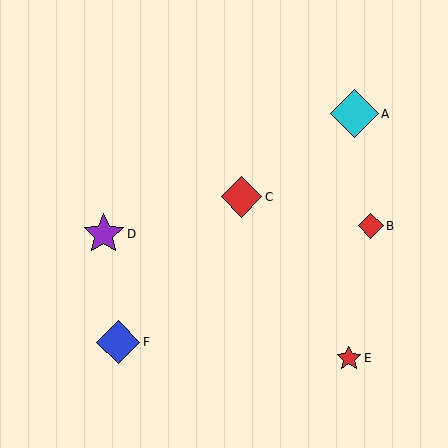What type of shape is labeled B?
Shape B is a red diamond.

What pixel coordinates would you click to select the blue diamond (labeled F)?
Click at (118, 342) to select the blue diamond F.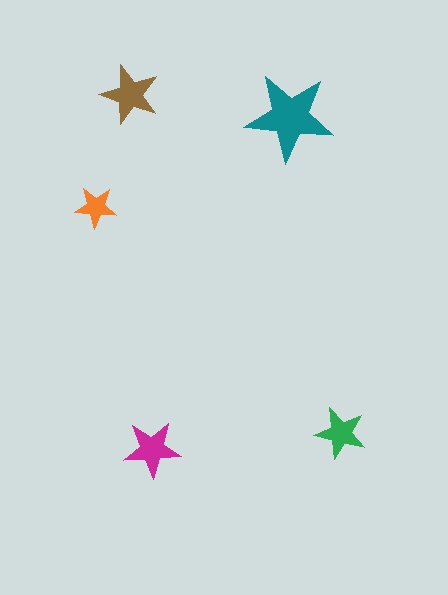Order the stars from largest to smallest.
the teal one, the brown one, the magenta one, the green one, the orange one.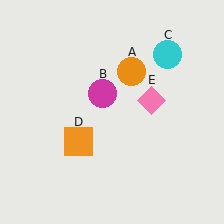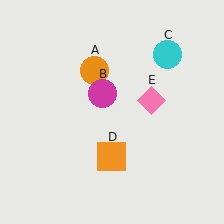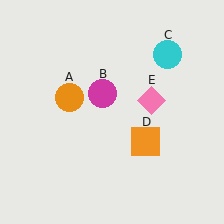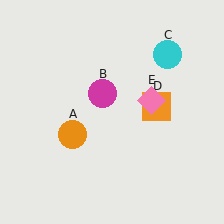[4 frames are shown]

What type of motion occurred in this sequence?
The orange circle (object A), orange square (object D) rotated counterclockwise around the center of the scene.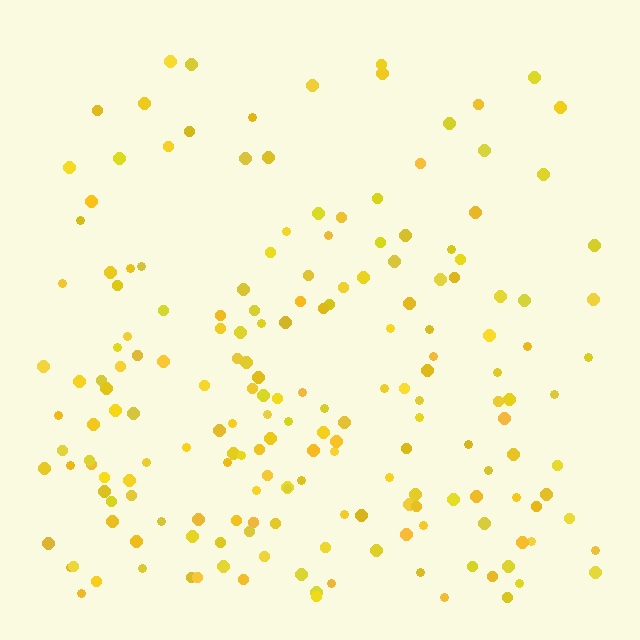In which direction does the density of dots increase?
From top to bottom, with the bottom side densest.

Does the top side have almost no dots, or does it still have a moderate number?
Still a moderate number, just noticeably fewer than the bottom.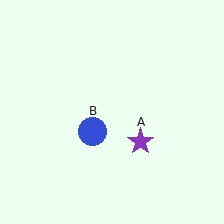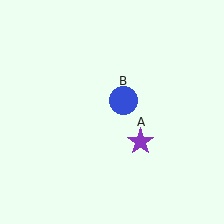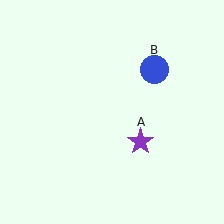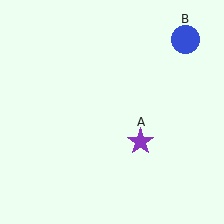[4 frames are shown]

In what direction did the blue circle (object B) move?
The blue circle (object B) moved up and to the right.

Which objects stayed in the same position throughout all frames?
Purple star (object A) remained stationary.